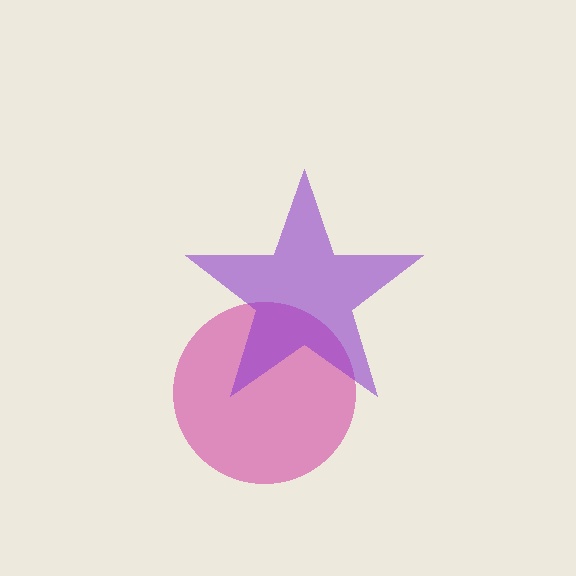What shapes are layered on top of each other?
The layered shapes are: a magenta circle, a purple star.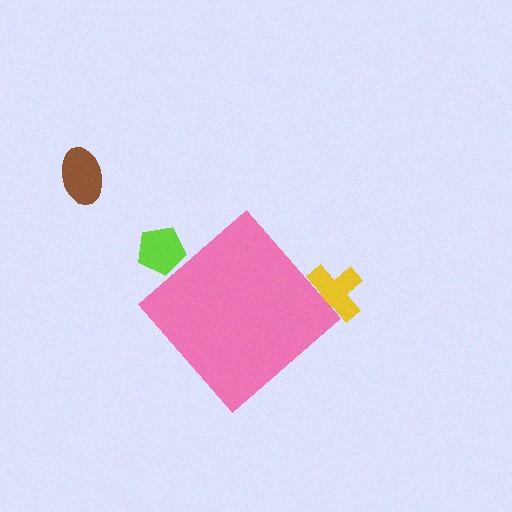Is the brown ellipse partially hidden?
No, the brown ellipse is fully visible.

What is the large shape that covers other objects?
A pink diamond.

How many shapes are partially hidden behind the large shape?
2 shapes are partially hidden.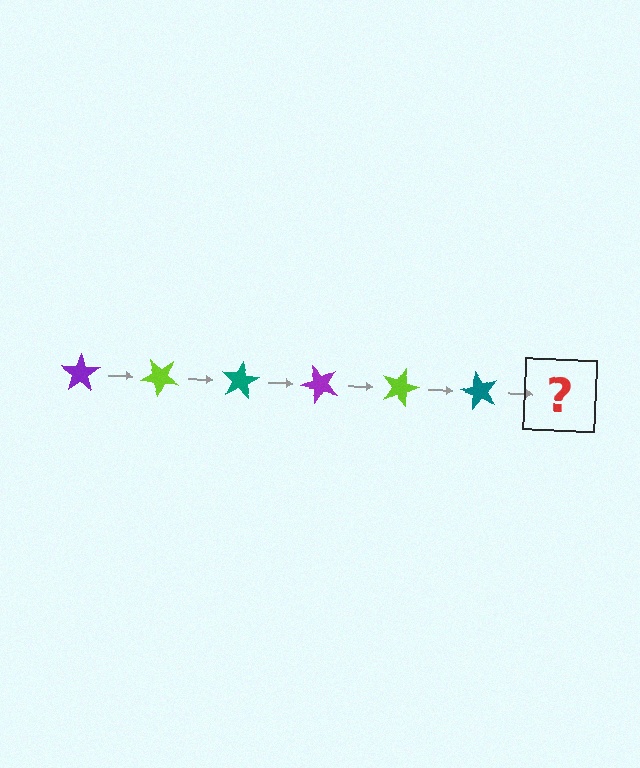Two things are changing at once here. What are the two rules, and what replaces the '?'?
The two rules are that it rotates 40 degrees each step and the color cycles through purple, lime, and teal. The '?' should be a purple star, rotated 240 degrees from the start.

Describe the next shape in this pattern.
It should be a purple star, rotated 240 degrees from the start.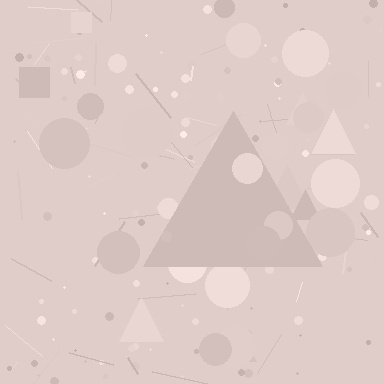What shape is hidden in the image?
A triangle is hidden in the image.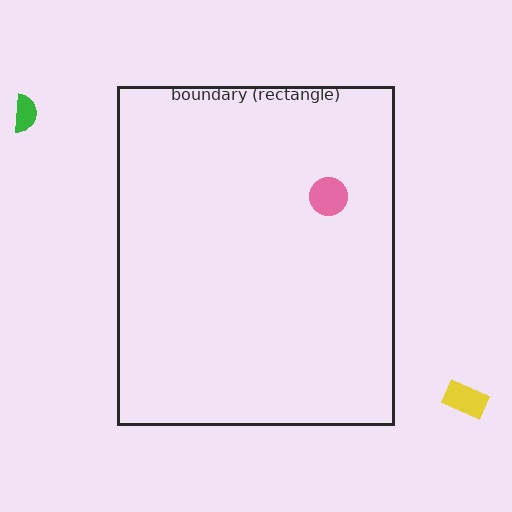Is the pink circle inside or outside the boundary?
Inside.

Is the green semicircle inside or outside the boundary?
Outside.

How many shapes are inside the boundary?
1 inside, 2 outside.